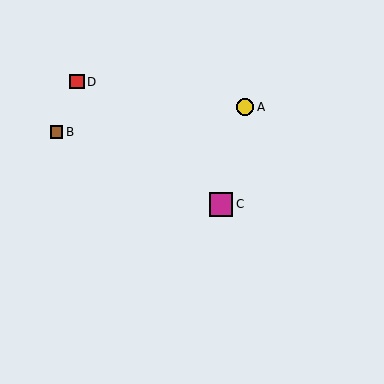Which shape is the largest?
The magenta square (labeled C) is the largest.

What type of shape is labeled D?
Shape D is a red square.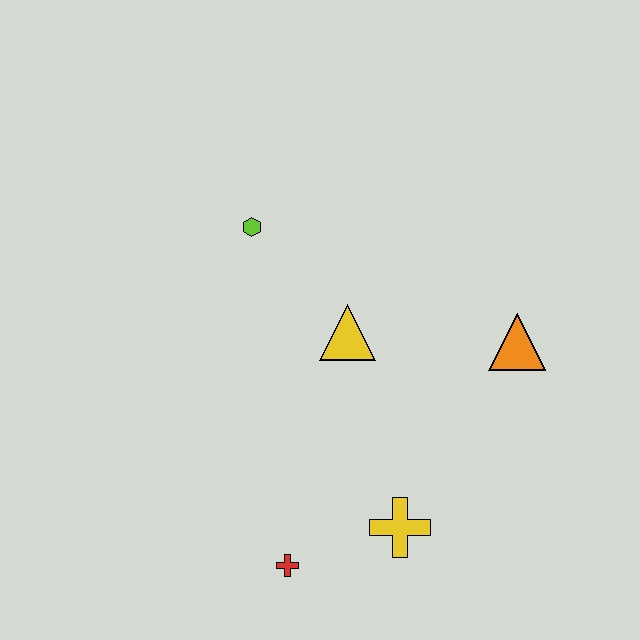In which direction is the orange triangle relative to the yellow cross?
The orange triangle is above the yellow cross.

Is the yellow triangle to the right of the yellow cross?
No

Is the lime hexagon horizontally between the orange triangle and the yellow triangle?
No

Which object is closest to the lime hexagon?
The yellow triangle is closest to the lime hexagon.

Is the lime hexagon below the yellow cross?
No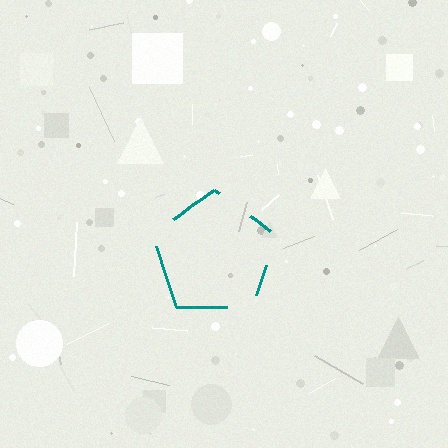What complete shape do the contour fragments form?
The contour fragments form a pentagon.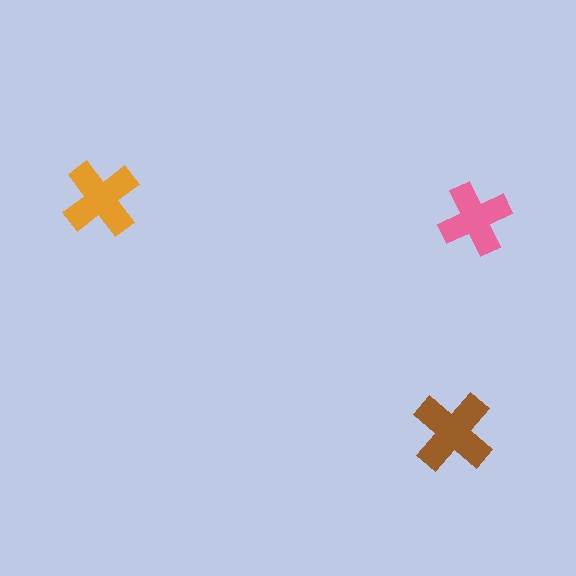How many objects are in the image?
There are 3 objects in the image.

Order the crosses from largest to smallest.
the brown one, the orange one, the pink one.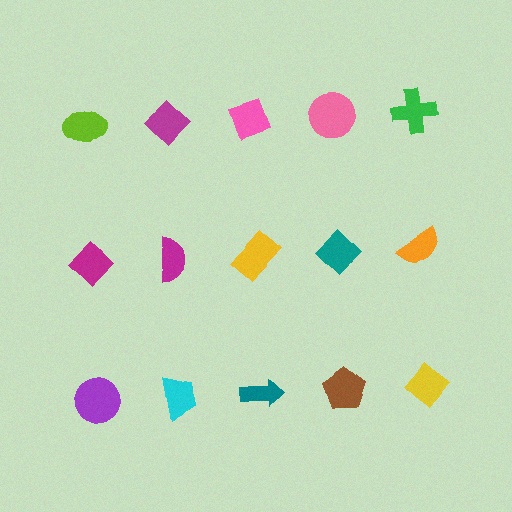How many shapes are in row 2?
5 shapes.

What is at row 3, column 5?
A yellow diamond.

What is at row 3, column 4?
A brown pentagon.